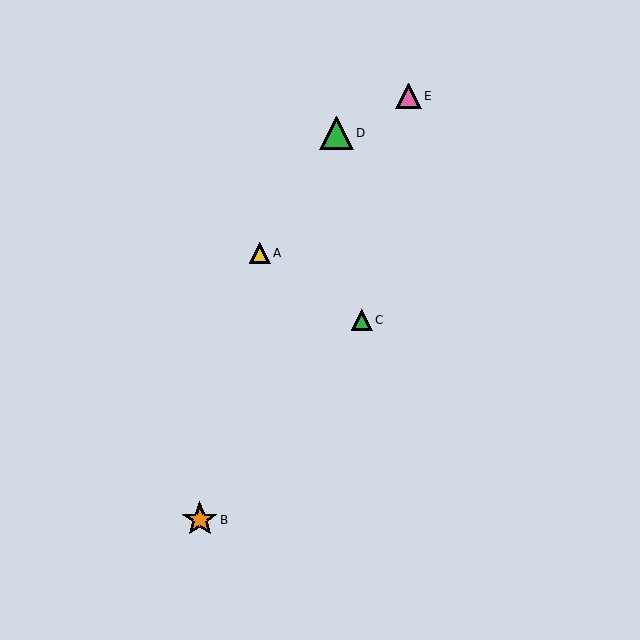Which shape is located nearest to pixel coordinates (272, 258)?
The yellow triangle (labeled A) at (260, 253) is nearest to that location.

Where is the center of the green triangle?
The center of the green triangle is at (362, 320).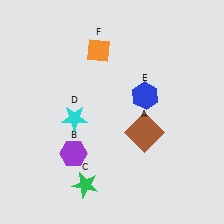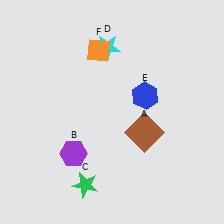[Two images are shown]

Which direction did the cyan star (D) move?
The cyan star (D) moved up.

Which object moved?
The cyan star (D) moved up.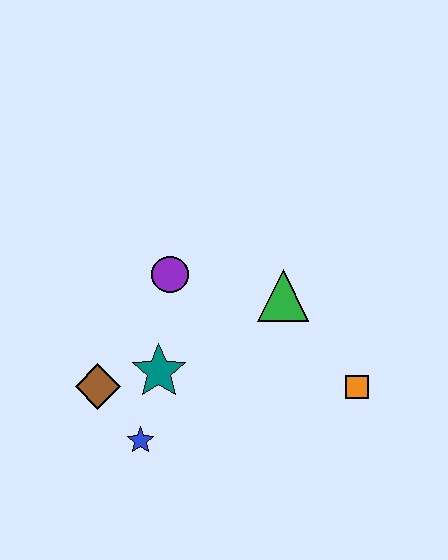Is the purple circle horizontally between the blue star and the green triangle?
Yes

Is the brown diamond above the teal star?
No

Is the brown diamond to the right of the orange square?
No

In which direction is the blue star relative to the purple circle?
The blue star is below the purple circle.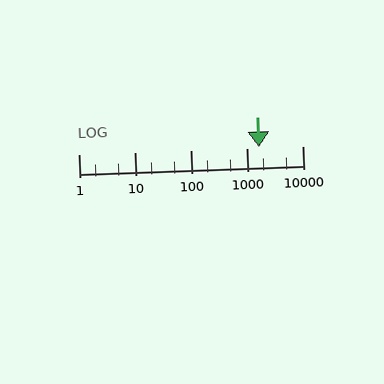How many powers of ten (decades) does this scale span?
The scale spans 4 decades, from 1 to 10000.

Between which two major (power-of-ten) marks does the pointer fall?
The pointer is between 1000 and 10000.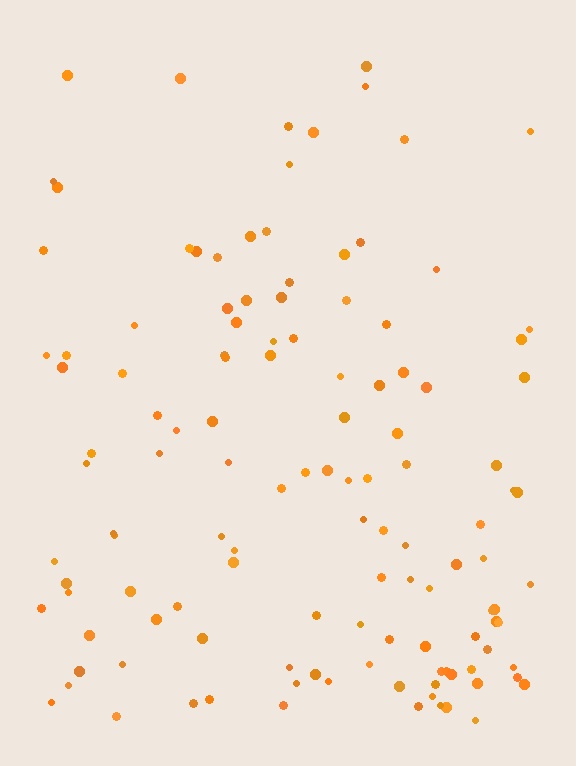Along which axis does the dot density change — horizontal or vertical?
Vertical.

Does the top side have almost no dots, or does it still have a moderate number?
Still a moderate number, just noticeably fewer than the bottom.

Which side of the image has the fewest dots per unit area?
The top.